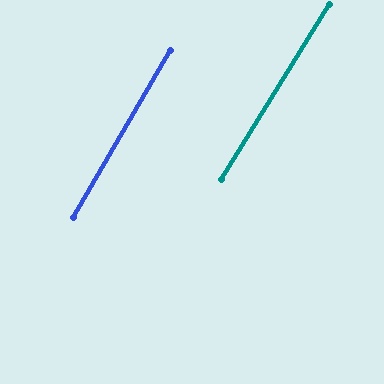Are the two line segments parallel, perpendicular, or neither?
Parallel — their directions differ by only 1.3°.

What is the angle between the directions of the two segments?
Approximately 1 degree.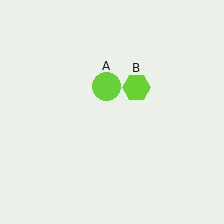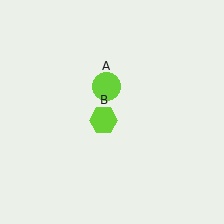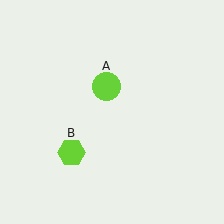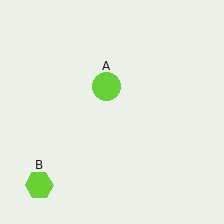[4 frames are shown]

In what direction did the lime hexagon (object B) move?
The lime hexagon (object B) moved down and to the left.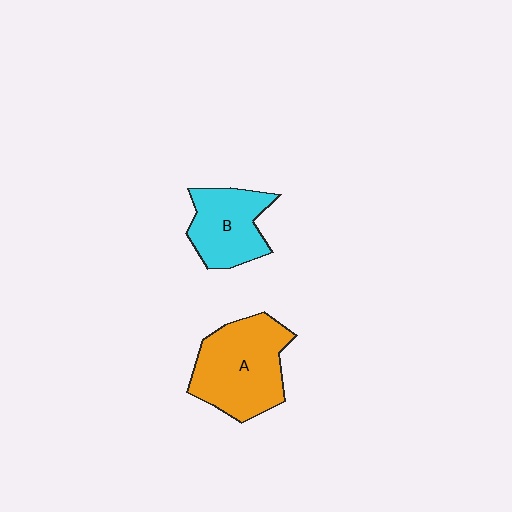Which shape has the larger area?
Shape A (orange).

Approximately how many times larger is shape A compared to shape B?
Approximately 1.4 times.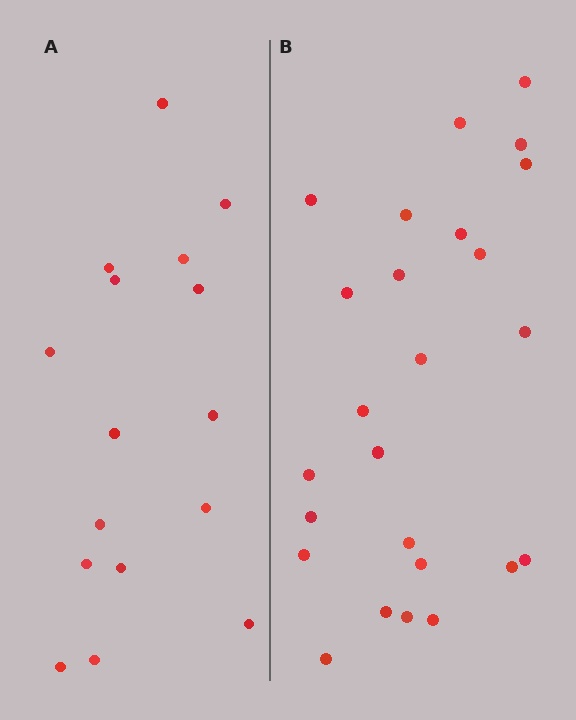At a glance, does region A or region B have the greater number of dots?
Region B (the right region) has more dots.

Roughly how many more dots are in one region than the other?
Region B has roughly 8 or so more dots than region A.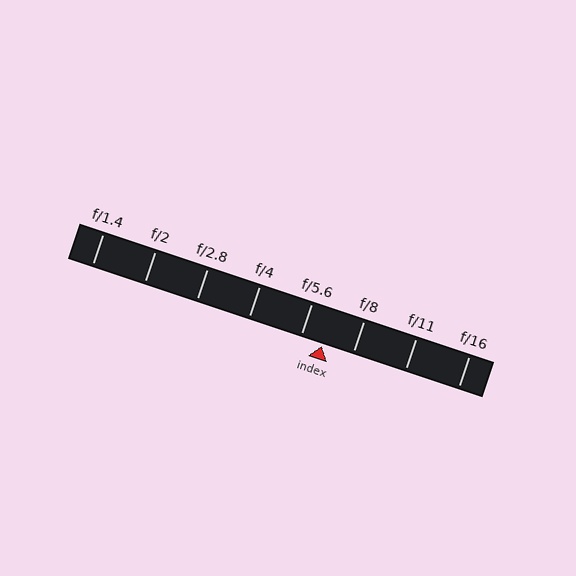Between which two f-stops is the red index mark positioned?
The index mark is between f/5.6 and f/8.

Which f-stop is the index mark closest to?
The index mark is closest to f/5.6.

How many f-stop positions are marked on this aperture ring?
There are 8 f-stop positions marked.